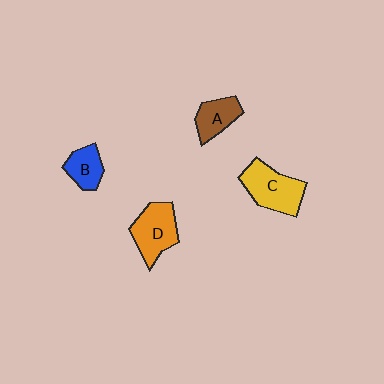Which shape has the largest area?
Shape C (yellow).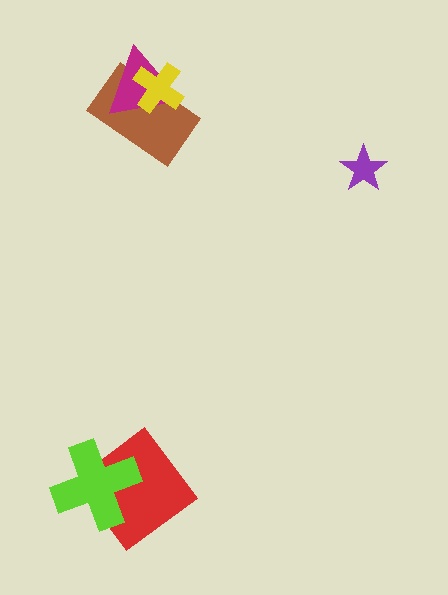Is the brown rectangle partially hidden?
Yes, it is partially covered by another shape.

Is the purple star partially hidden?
No, no other shape covers it.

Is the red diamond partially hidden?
Yes, it is partially covered by another shape.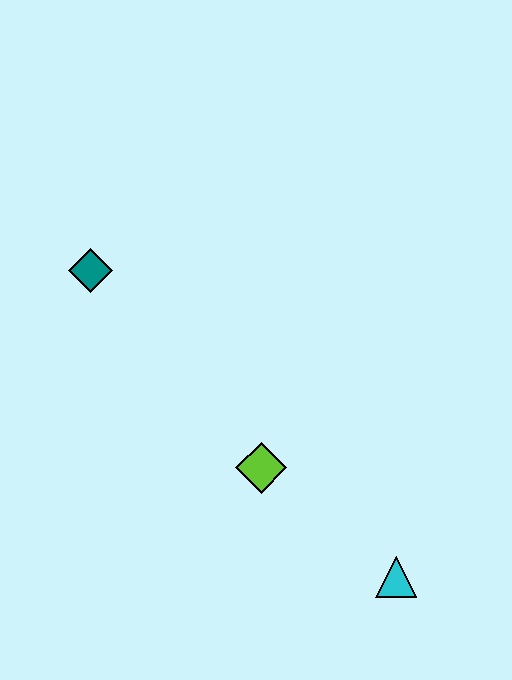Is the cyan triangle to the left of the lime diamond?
No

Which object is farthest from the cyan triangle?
The teal diamond is farthest from the cyan triangle.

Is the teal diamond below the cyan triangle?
No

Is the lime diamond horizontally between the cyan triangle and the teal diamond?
Yes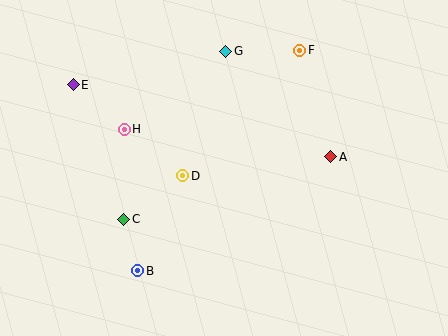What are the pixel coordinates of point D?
Point D is at (183, 176).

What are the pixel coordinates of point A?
Point A is at (331, 157).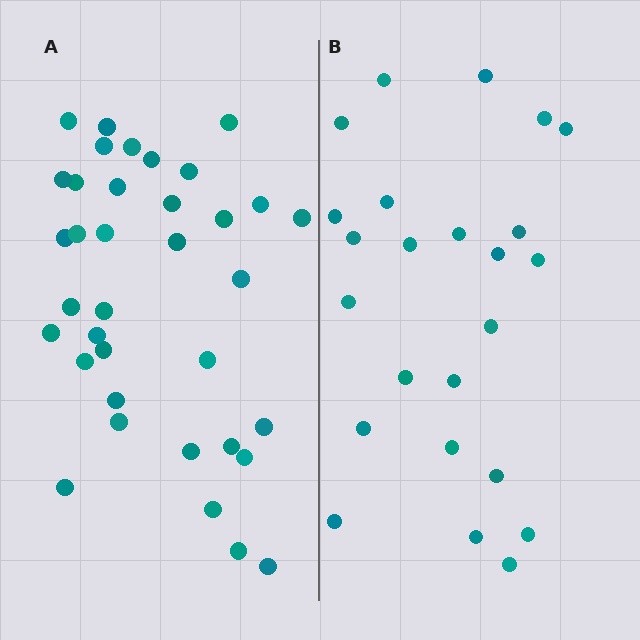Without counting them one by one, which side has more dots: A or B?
Region A (the left region) has more dots.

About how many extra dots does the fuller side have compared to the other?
Region A has roughly 12 or so more dots than region B.